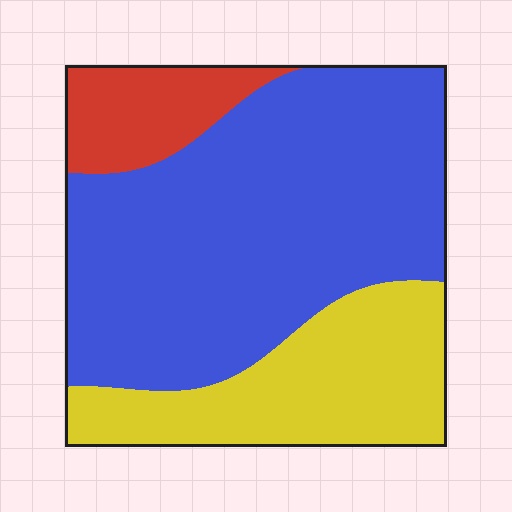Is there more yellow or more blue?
Blue.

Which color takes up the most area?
Blue, at roughly 60%.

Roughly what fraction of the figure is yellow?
Yellow covers about 25% of the figure.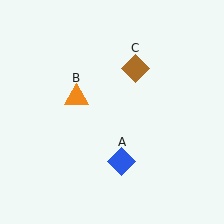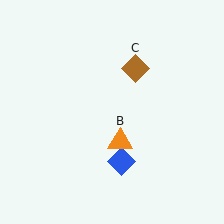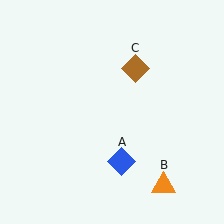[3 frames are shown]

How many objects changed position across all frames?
1 object changed position: orange triangle (object B).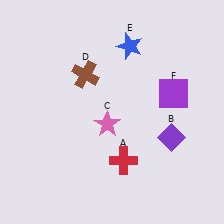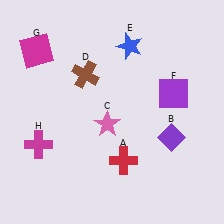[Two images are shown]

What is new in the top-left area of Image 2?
A magenta square (G) was added in the top-left area of Image 2.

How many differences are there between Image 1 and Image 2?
There are 2 differences between the two images.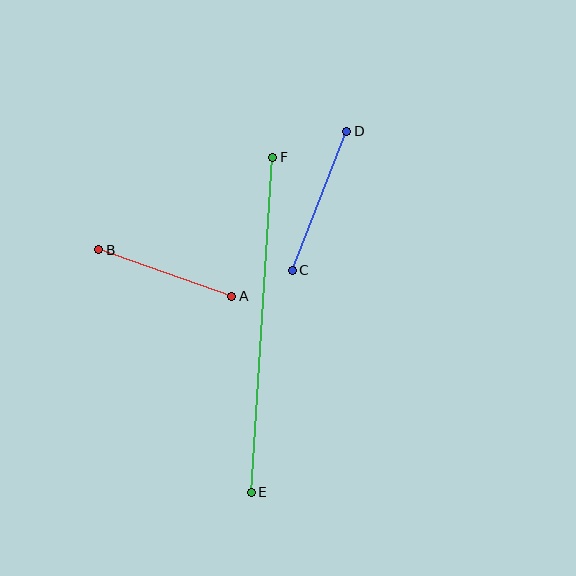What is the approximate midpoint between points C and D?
The midpoint is at approximately (319, 201) pixels.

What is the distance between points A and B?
The distance is approximately 141 pixels.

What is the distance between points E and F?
The distance is approximately 336 pixels.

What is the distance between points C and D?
The distance is approximately 149 pixels.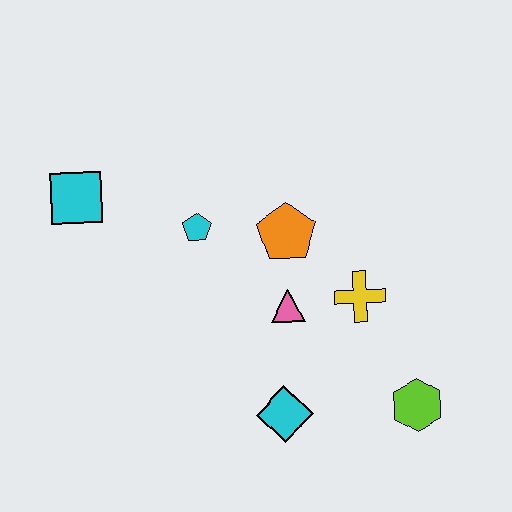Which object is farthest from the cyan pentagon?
The lime hexagon is farthest from the cyan pentagon.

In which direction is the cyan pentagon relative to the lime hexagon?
The cyan pentagon is to the left of the lime hexagon.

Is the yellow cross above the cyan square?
No